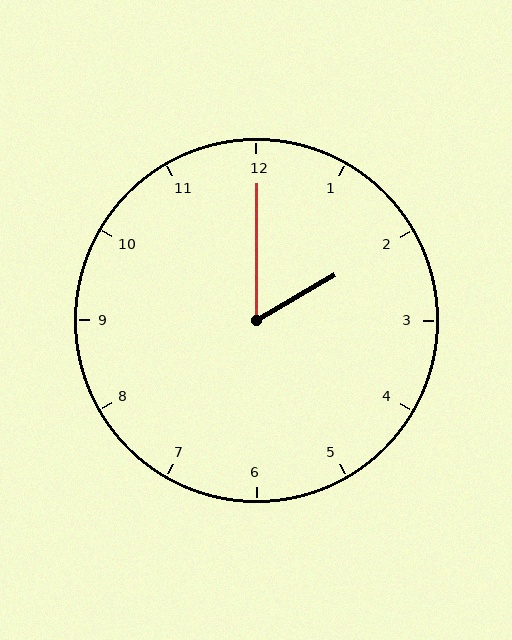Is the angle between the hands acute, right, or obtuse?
It is acute.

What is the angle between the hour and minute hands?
Approximately 60 degrees.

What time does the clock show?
2:00.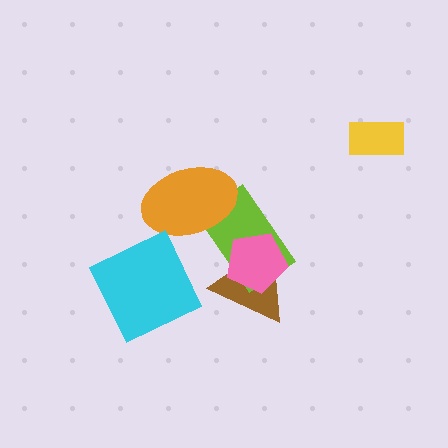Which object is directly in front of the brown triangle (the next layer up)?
The lime rectangle is directly in front of the brown triangle.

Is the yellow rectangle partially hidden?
No, no other shape covers it.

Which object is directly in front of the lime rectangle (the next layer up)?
The pink pentagon is directly in front of the lime rectangle.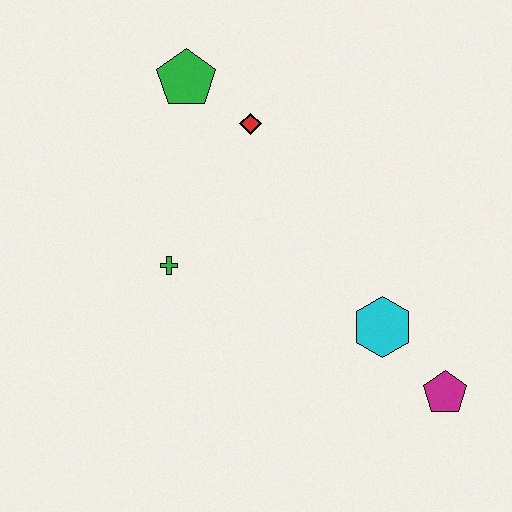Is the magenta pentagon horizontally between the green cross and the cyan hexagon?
No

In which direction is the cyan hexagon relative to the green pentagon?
The cyan hexagon is below the green pentagon.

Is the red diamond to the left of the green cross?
No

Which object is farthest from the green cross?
The magenta pentagon is farthest from the green cross.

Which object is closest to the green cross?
The red diamond is closest to the green cross.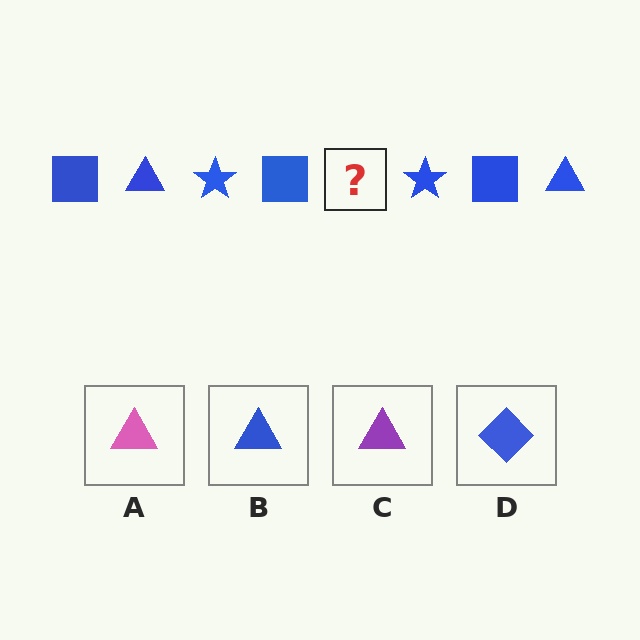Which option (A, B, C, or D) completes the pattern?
B.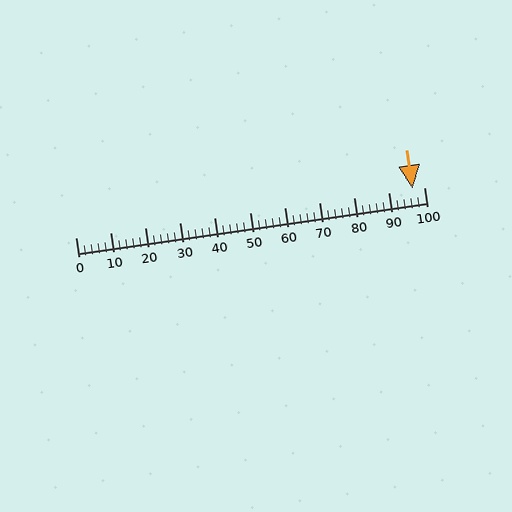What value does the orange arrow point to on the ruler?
The orange arrow points to approximately 97.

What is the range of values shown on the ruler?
The ruler shows values from 0 to 100.